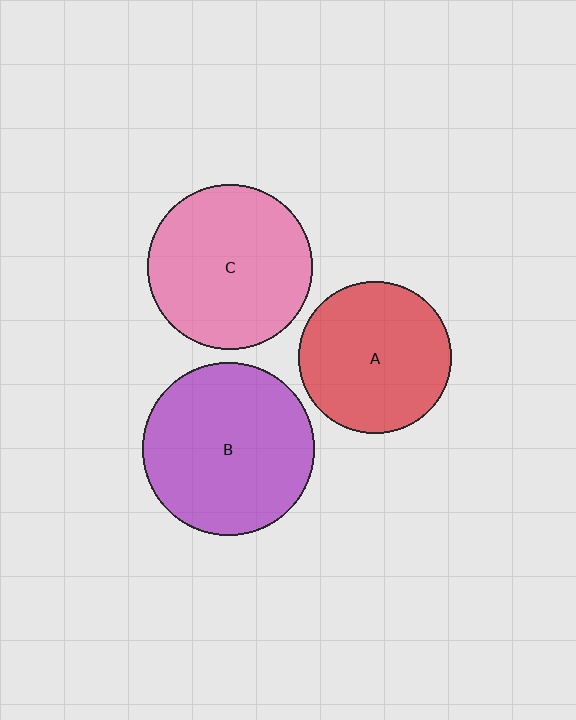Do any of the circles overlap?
No, none of the circles overlap.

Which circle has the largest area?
Circle B (purple).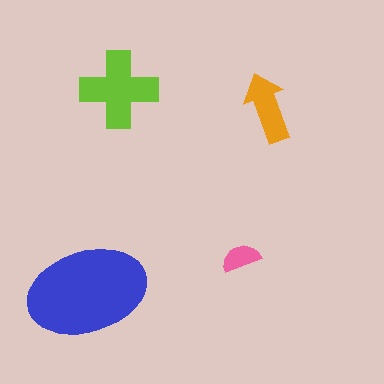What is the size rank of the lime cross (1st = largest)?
2nd.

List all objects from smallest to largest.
The pink semicircle, the orange arrow, the lime cross, the blue ellipse.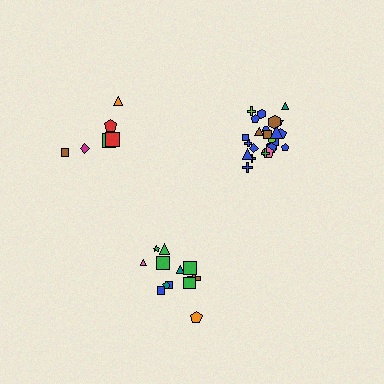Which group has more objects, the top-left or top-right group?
The top-right group.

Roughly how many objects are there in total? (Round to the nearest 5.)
Roughly 45 objects in total.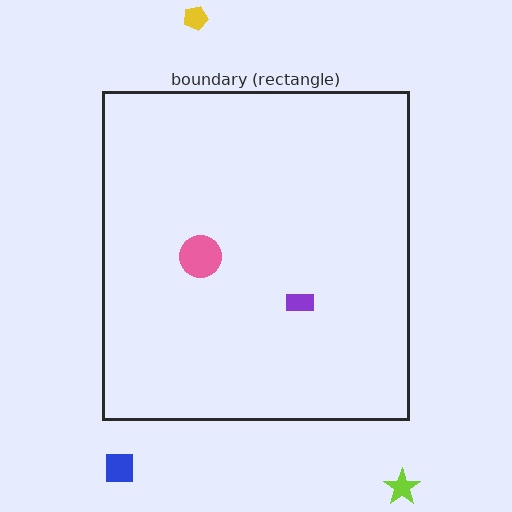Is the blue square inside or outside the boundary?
Outside.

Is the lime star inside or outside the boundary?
Outside.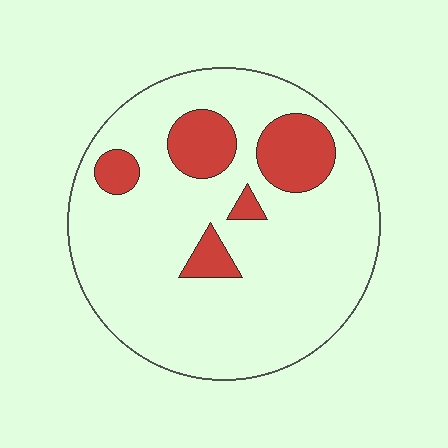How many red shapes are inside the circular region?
5.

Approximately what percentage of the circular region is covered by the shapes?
Approximately 15%.